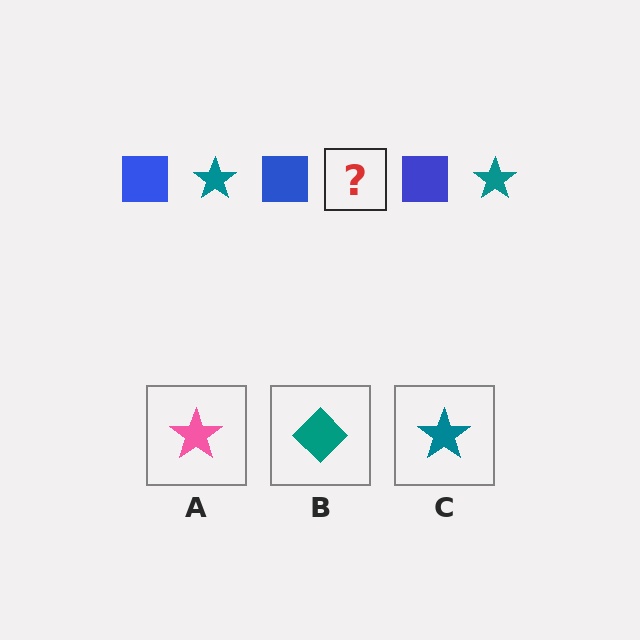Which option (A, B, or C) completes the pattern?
C.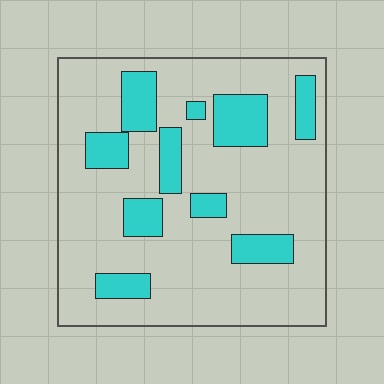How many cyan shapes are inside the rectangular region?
10.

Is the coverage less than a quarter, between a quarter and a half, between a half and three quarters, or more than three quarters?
Less than a quarter.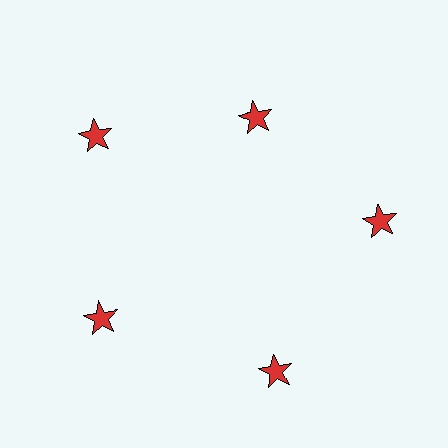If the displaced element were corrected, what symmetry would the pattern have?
It would have 5-fold rotational symmetry — the pattern would map onto itself every 72 degrees.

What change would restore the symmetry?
The symmetry would be restored by moving it outward, back onto the ring so that all 5 stars sit at equal angles and equal distance from the center.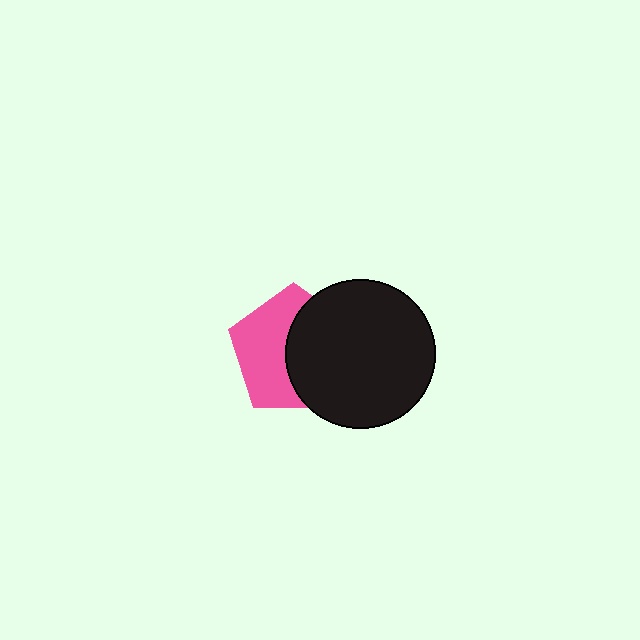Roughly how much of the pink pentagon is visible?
About half of it is visible (roughly 50%).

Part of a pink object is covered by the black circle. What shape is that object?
It is a pentagon.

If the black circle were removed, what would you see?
You would see the complete pink pentagon.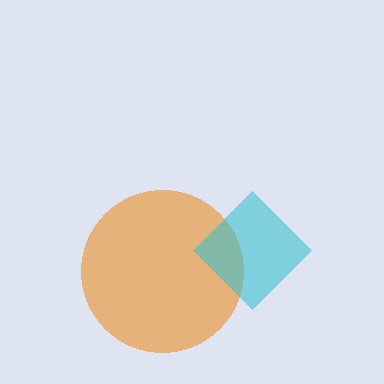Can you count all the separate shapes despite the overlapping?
Yes, there are 2 separate shapes.